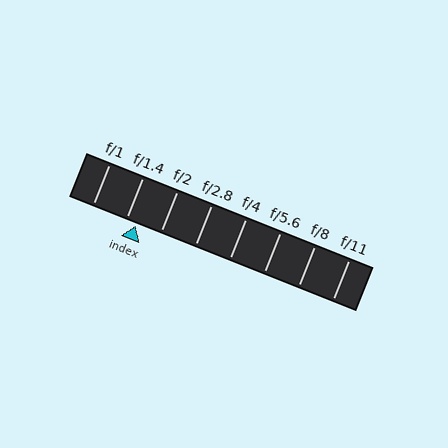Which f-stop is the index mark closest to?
The index mark is closest to f/1.4.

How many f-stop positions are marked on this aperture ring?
There are 8 f-stop positions marked.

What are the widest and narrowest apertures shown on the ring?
The widest aperture shown is f/1 and the narrowest is f/11.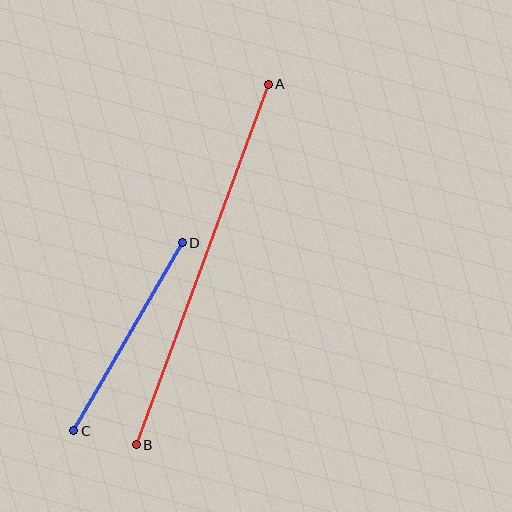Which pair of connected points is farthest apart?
Points A and B are farthest apart.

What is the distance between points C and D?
The distance is approximately 217 pixels.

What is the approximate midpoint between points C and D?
The midpoint is at approximately (128, 337) pixels.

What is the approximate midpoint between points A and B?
The midpoint is at approximately (202, 265) pixels.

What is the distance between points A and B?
The distance is approximately 384 pixels.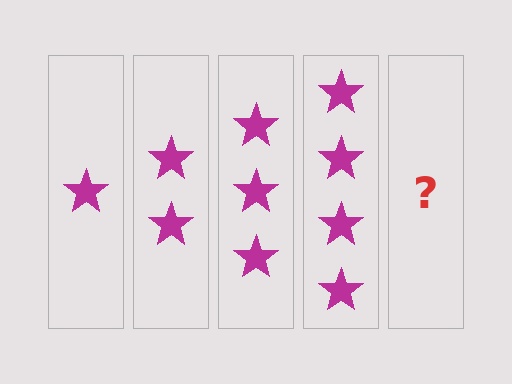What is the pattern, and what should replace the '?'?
The pattern is that each step adds one more star. The '?' should be 5 stars.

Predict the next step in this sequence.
The next step is 5 stars.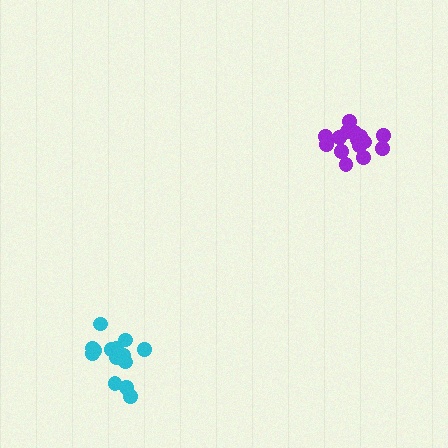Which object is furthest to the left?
The cyan cluster is leftmost.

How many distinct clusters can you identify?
There are 2 distinct clusters.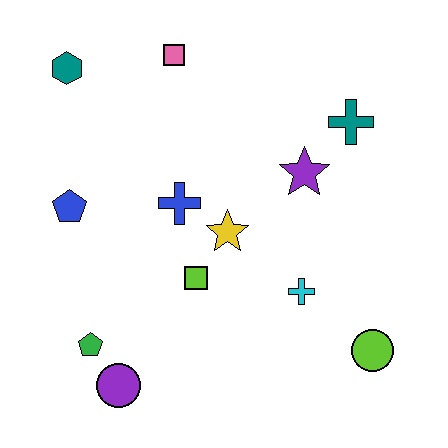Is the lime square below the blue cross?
Yes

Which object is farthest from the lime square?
The teal hexagon is farthest from the lime square.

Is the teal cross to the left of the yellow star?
No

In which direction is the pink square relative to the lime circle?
The pink square is above the lime circle.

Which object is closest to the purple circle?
The green pentagon is closest to the purple circle.